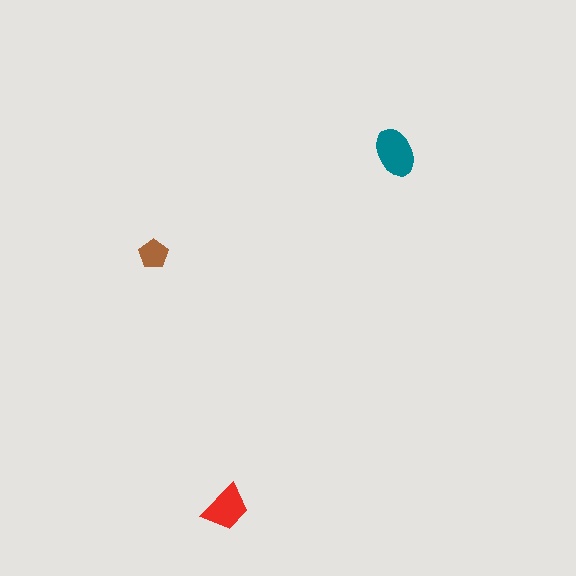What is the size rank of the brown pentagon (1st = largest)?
3rd.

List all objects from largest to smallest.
The teal ellipse, the red trapezoid, the brown pentagon.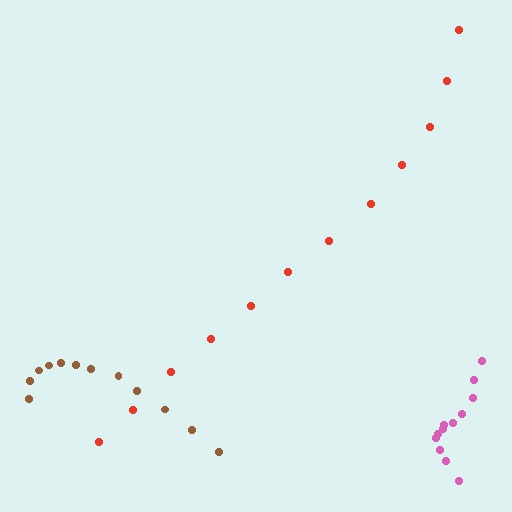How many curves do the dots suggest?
There are 3 distinct paths.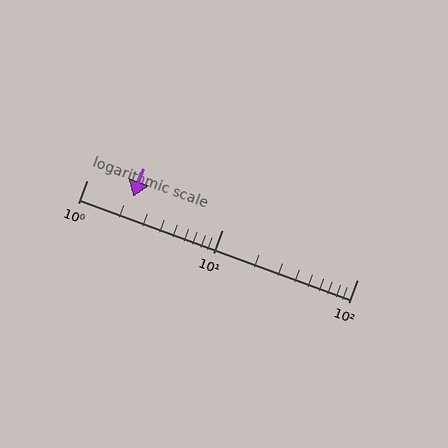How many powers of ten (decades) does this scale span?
The scale spans 2 decades, from 1 to 100.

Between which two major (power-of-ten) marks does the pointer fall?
The pointer is between 1 and 10.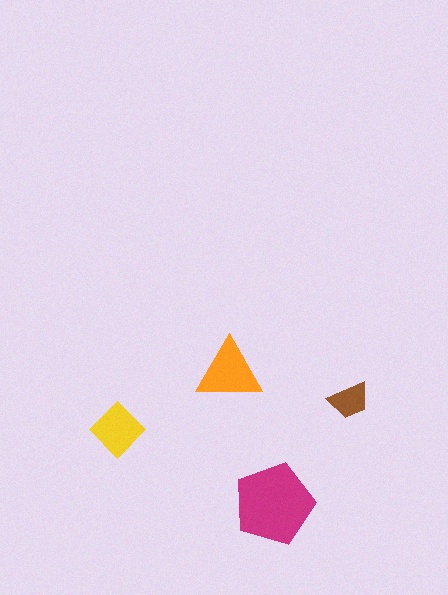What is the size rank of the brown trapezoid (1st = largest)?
4th.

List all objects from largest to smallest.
The magenta pentagon, the orange triangle, the yellow diamond, the brown trapezoid.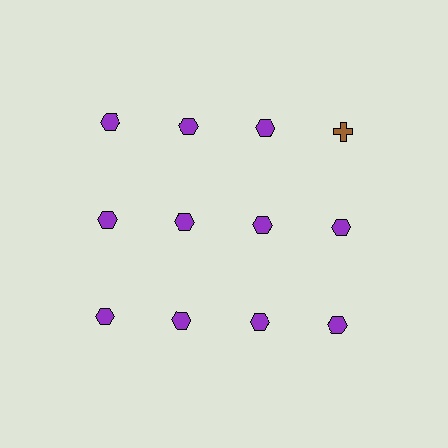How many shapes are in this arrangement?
There are 12 shapes arranged in a grid pattern.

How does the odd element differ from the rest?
It differs in both color (brown instead of purple) and shape (cross instead of hexagon).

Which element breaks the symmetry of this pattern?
The brown cross in the top row, second from right column breaks the symmetry. All other shapes are purple hexagons.